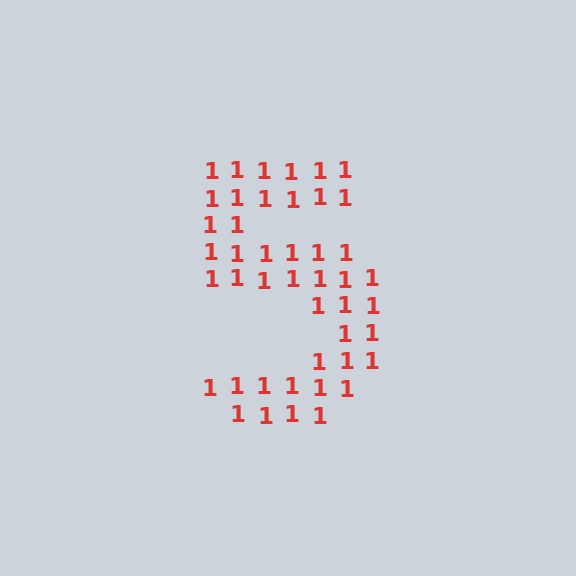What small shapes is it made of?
It is made of small digit 1's.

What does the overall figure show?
The overall figure shows the digit 5.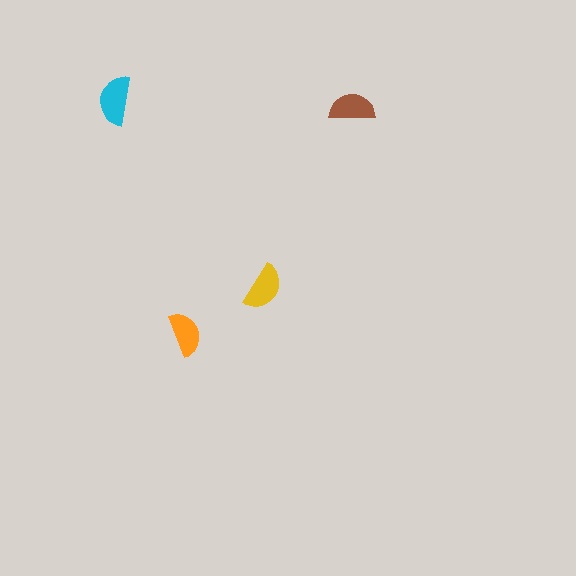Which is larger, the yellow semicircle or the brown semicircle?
The yellow one.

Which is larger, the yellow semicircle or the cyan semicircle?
The cyan one.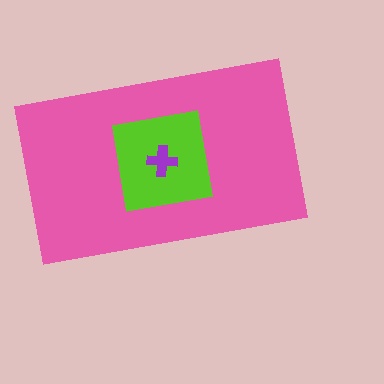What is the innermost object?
The purple cross.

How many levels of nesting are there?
3.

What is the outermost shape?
The pink rectangle.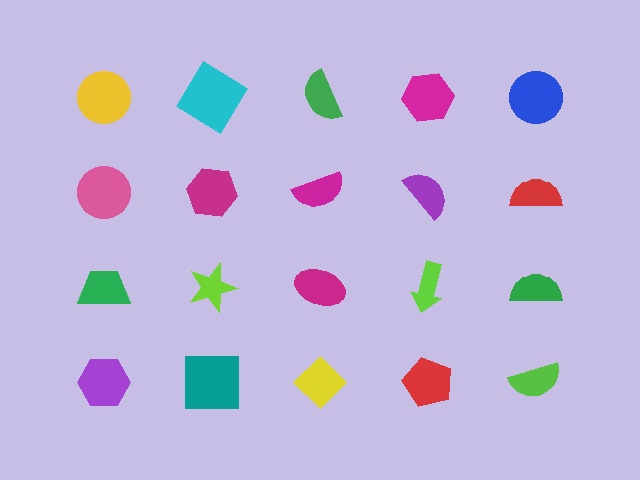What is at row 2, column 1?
A pink circle.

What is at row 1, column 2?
A cyan diamond.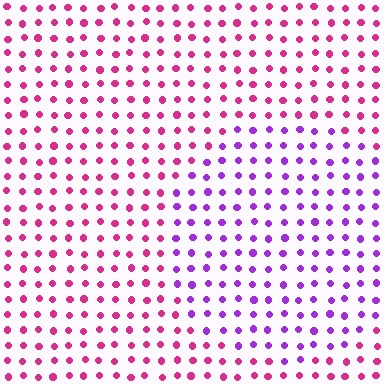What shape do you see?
I see a circle.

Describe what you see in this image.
The image is filled with small magenta elements in a uniform arrangement. A circle-shaped region is visible where the elements are tinted to a slightly different hue, forming a subtle color boundary.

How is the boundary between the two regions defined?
The boundary is defined purely by a slight shift in hue (about 46 degrees). Spacing, size, and orientation are identical on both sides.